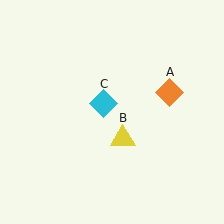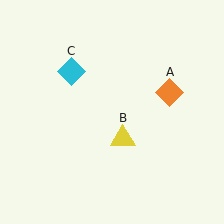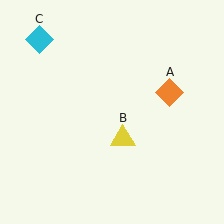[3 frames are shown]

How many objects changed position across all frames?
1 object changed position: cyan diamond (object C).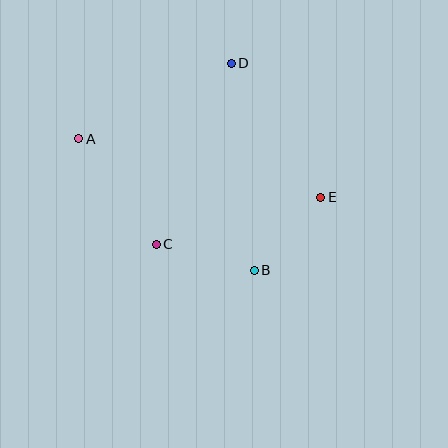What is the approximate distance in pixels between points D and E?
The distance between D and E is approximately 161 pixels.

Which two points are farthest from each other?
Points A and E are farthest from each other.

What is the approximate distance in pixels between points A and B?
The distance between A and B is approximately 219 pixels.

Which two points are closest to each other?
Points B and E are closest to each other.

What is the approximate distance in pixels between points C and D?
The distance between C and D is approximately 196 pixels.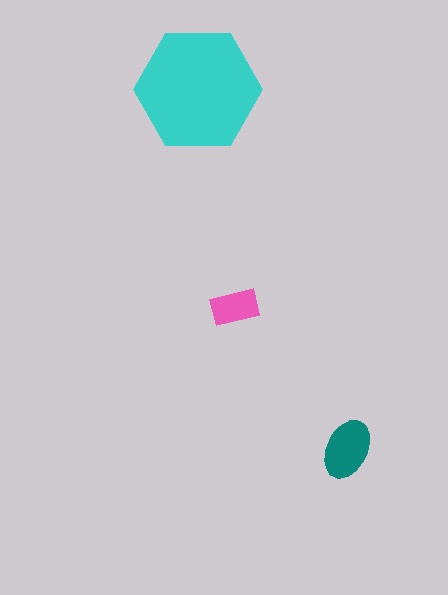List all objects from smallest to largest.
The pink rectangle, the teal ellipse, the cyan hexagon.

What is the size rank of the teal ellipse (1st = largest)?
2nd.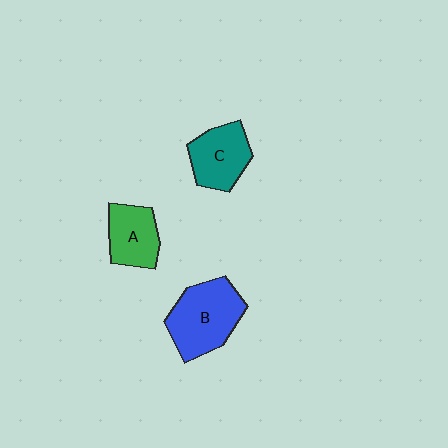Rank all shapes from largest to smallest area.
From largest to smallest: B (blue), C (teal), A (green).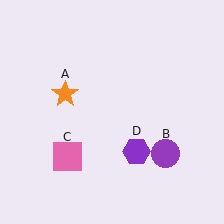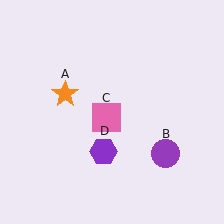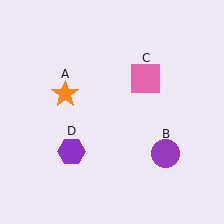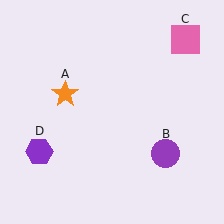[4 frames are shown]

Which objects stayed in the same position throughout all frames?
Orange star (object A) and purple circle (object B) remained stationary.